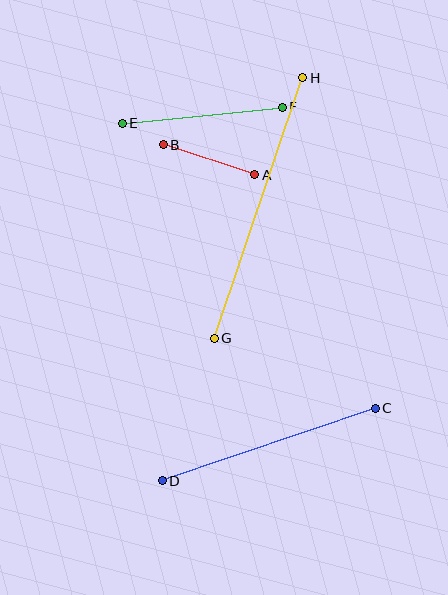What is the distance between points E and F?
The distance is approximately 161 pixels.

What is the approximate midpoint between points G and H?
The midpoint is at approximately (259, 208) pixels.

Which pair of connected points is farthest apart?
Points G and H are farthest apart.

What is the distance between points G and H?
The distance is approximately 275 pixels.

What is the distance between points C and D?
The distance is approximately 225 pixels.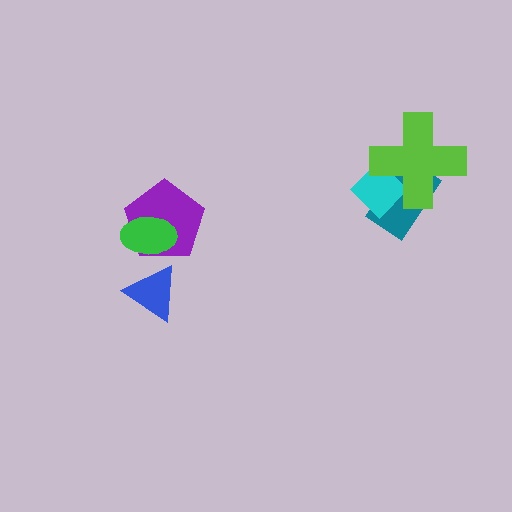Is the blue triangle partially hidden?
No, no other shape covers it.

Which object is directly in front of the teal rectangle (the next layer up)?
The cyan diamond is directly in front of the teal rectangle.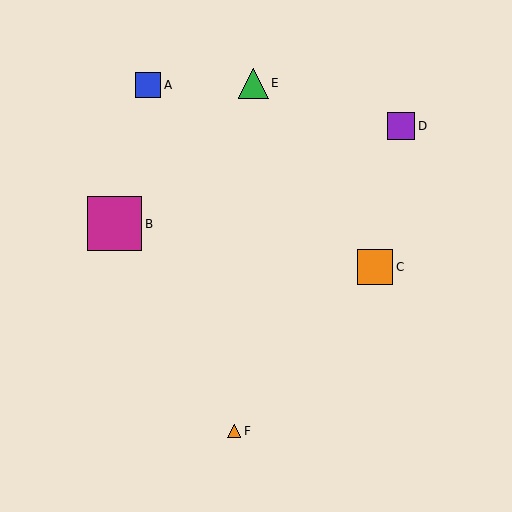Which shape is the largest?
The magenta square (labeled B) is the largest.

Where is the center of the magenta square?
The center of the magenta square is at (115, 224).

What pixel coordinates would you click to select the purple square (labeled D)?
Click at (401, 126) to select the purple square D.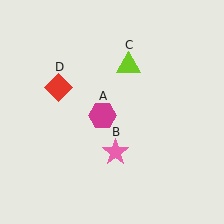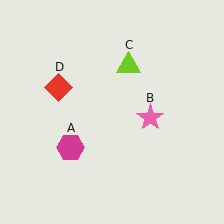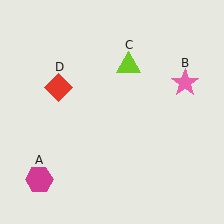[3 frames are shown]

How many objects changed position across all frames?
2 objects changed position: magenta hexagon (object A), pink star (object B).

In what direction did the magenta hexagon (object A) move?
The magenta hexagon (object A) moved down and to the left.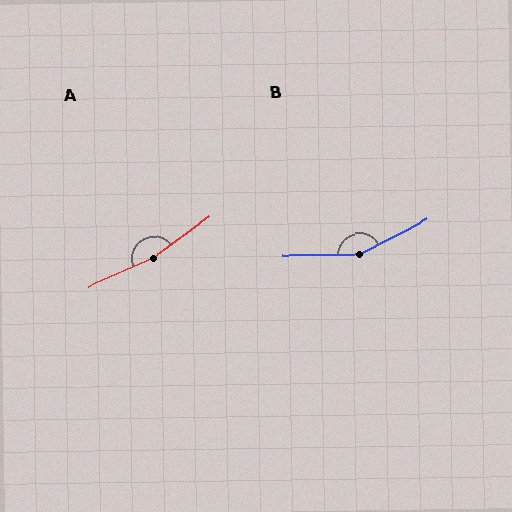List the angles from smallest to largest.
B (153°), A (168°).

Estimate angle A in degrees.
Approximately 168 degrees.